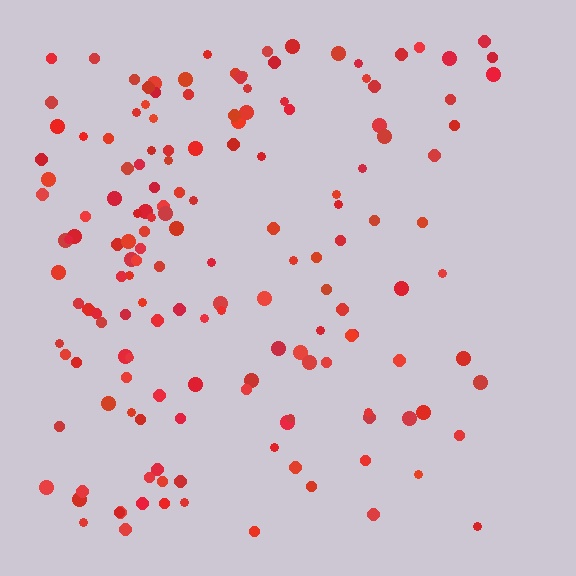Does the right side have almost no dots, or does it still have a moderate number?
Still a moderate number, just noticeably fewer than the left.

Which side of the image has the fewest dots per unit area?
The right.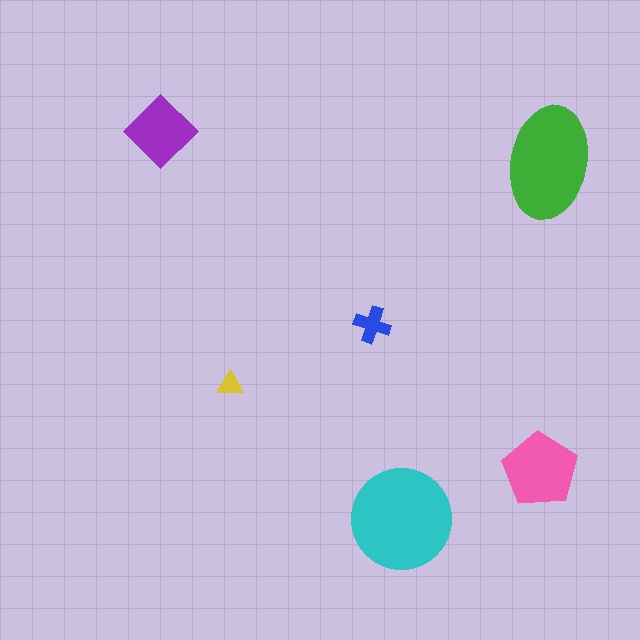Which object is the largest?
The cyan circle.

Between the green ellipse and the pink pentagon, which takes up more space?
The green ellipse.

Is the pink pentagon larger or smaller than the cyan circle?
Smaller.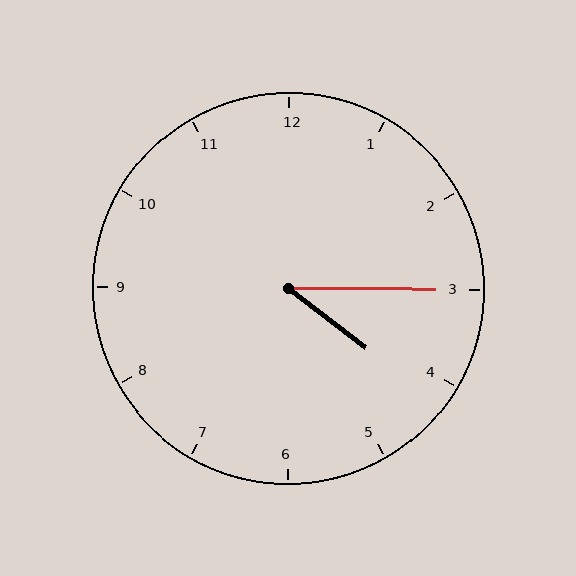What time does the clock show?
4:15.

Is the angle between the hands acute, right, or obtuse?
It is acute.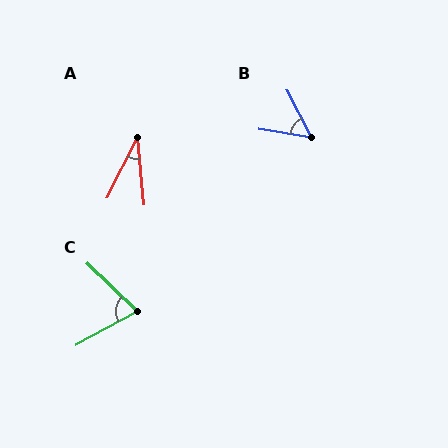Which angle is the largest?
C, at approximately 72 degrees.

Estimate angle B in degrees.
Approximately 54 degrees.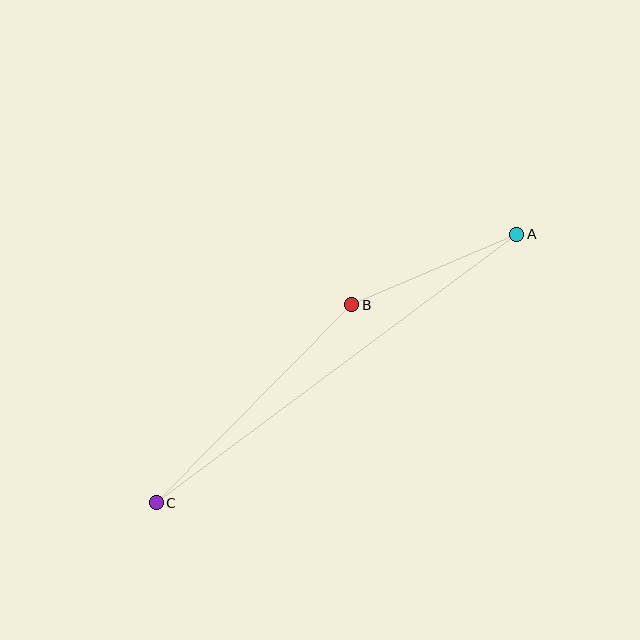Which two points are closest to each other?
Points A and B are closest to each other.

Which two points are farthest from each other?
Points A and C are farthest from each other.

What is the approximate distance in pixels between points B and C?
The distance between B and C is approximately 278 pixels.